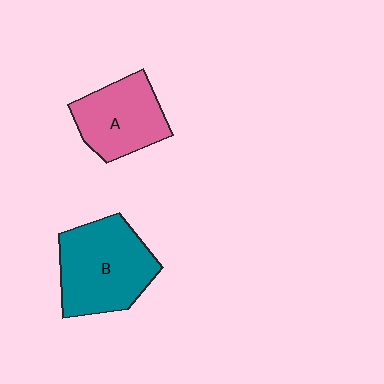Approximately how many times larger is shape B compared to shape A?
Approximately 1.3 times.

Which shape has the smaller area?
Shape A (pink).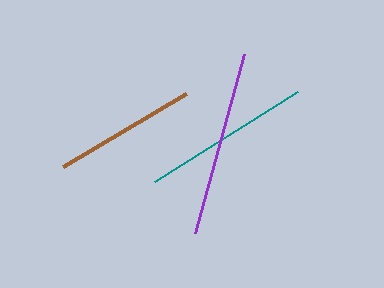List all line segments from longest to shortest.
From longest to shortest: purple, teal, brown.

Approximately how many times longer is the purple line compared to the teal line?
The purple line is approximately 1.1 times the length of the teal line.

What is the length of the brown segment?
The brown segment is approximately 143 pixels long.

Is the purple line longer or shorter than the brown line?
The purple line is longer than the brown line.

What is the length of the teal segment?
The teal segment is approximately 169 pixels long.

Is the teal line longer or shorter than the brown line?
The teal line is longer than the brown line.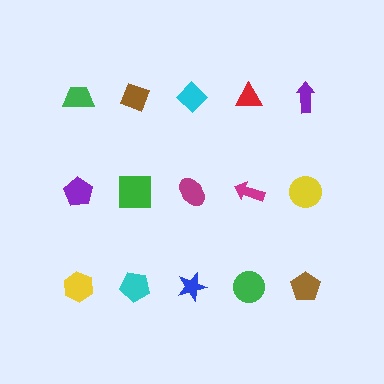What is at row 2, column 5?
A yellow circle.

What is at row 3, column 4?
A green circle.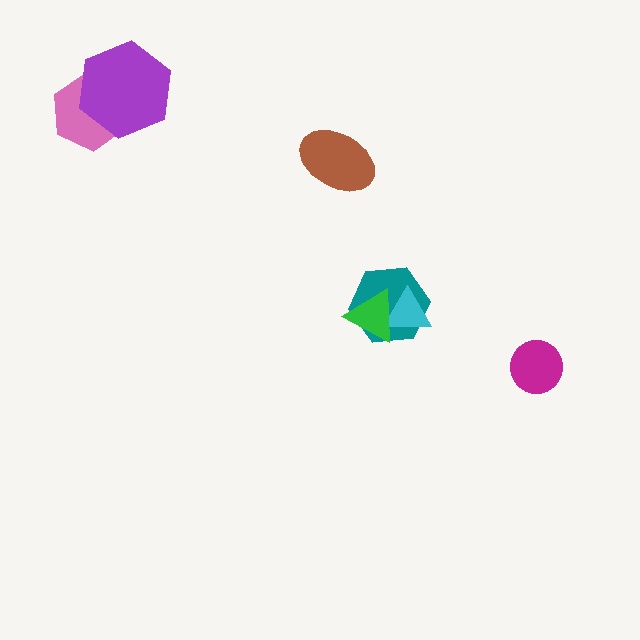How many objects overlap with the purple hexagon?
1 object overlaps with the purple hexagon.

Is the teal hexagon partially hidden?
Yes, it is partially covered by another shape.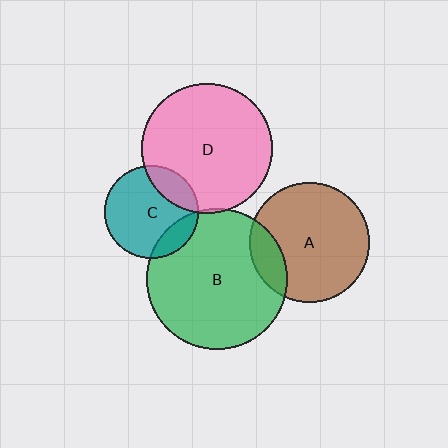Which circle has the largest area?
Circle B (green).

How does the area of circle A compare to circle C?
Approximately 1.6 times.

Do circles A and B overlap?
Yes.